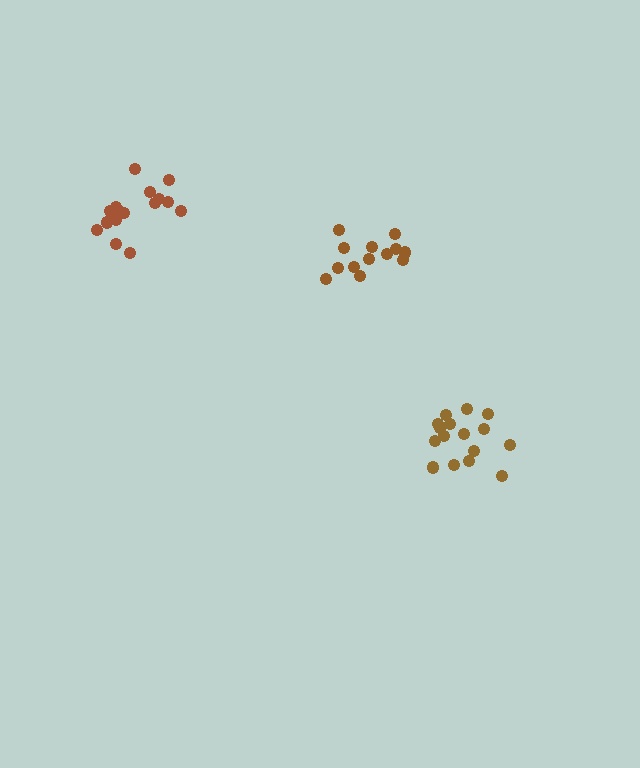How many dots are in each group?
Group 1: 13 dots, Group 2: 16 dots, Group 3: 17 dots (46 total).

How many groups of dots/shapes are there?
There are 3 groups.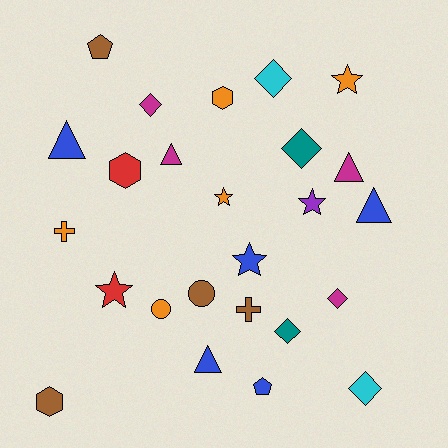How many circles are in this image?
There are 2 circles.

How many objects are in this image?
There are 25 objects.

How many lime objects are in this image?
There are no lime objects.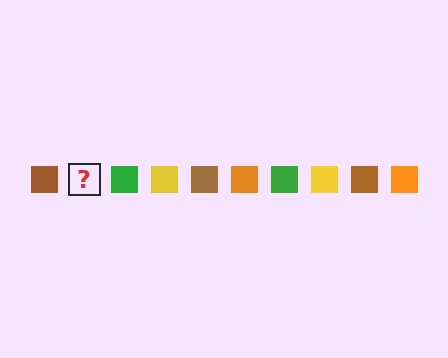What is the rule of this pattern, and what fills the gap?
The rule is that the pattern cycles through brown, orange, green, yellow squares. The gap should be filled with an orange square.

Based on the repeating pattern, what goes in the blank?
The blank should be an orange square.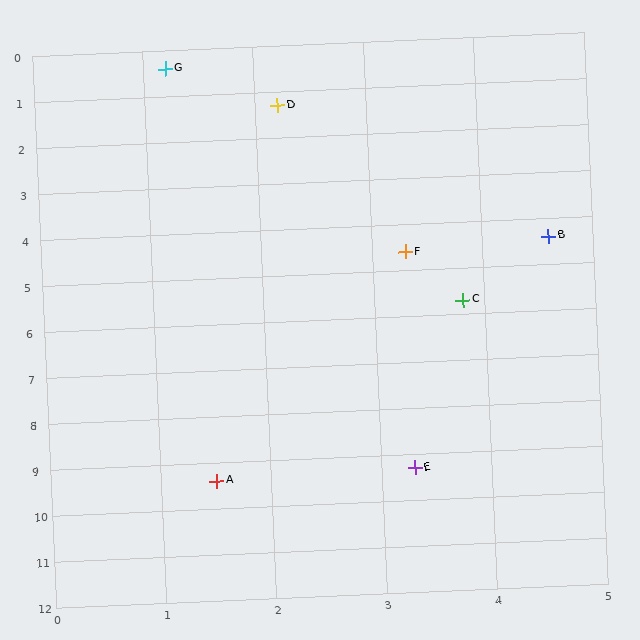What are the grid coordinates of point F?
Point F is at approximately (3.3, 4.6).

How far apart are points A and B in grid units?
Points A and B are about 5.9 grid units apart.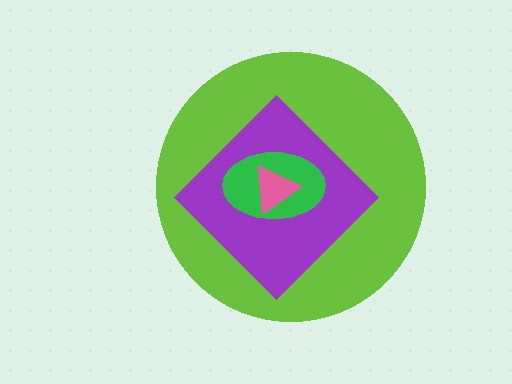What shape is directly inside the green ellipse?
The pink triangle.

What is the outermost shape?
The lime circle.